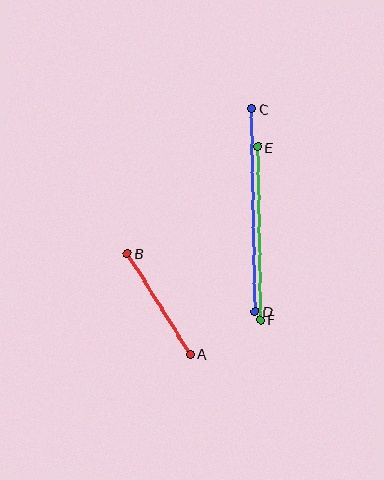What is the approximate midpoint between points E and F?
The midpoint is at approximately (259, 233) pixels.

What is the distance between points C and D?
The distance is approximately 203 pixels.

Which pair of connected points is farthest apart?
Points C and D are farthest apart.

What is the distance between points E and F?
The distance is approximately 173 pixels.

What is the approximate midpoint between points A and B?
The midpoint is at approximately (159, 304) pixels.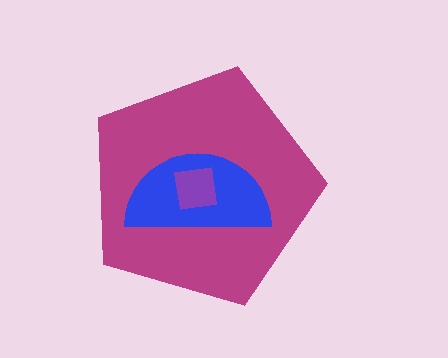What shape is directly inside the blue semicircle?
The purple square.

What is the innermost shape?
The purple square.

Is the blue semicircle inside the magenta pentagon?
Yes.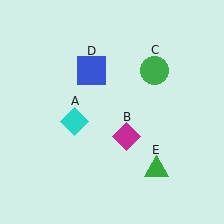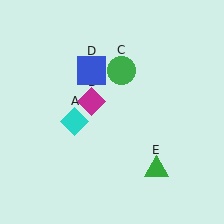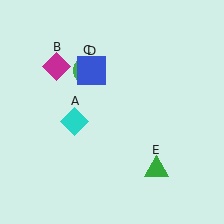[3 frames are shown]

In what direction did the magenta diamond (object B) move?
The magenta diamond (object B) moved up and to the left.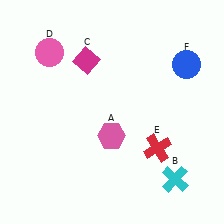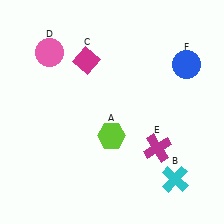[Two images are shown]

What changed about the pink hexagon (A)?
In Image 1, A is pink. In Image 2, it changed to lime.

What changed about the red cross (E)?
In Image 1, E is red. In Image 2, it changed to magenta.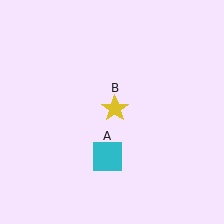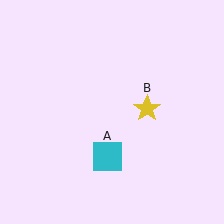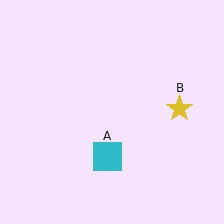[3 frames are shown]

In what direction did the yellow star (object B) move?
The yellow star (object B) moved right.